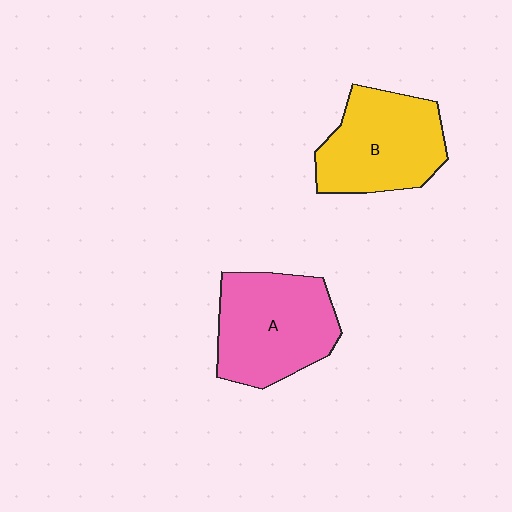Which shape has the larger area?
Shape A (pink).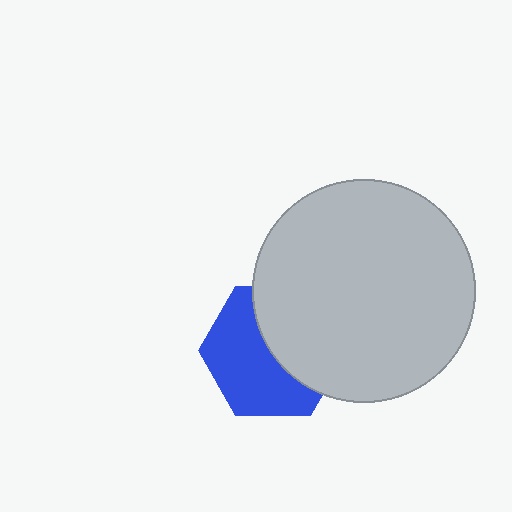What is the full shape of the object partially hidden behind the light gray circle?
The partially hidden object is a blue hexagon.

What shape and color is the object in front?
The object in front is a light gray circle.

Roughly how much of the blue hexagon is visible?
About half of it is visible (roughly 54%).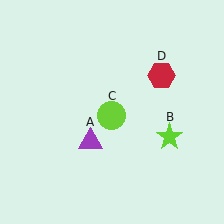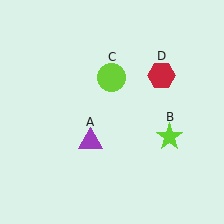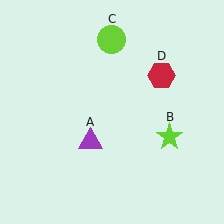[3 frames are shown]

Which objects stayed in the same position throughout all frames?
Purple triangle (object A) and lime star (object B) and red hexagon (object D) remained stationary.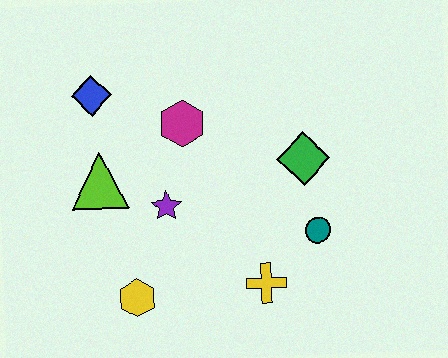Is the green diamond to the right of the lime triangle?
Yes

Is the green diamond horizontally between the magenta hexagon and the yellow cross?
No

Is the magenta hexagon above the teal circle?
Yes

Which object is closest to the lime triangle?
The purple star is closest to the lime triangle.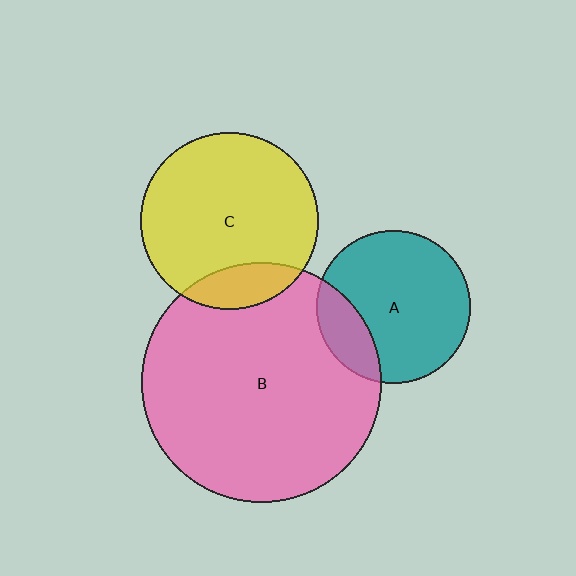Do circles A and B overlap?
Yes.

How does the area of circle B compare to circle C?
Approximately 1.8 times.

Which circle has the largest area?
Circle B (pink).